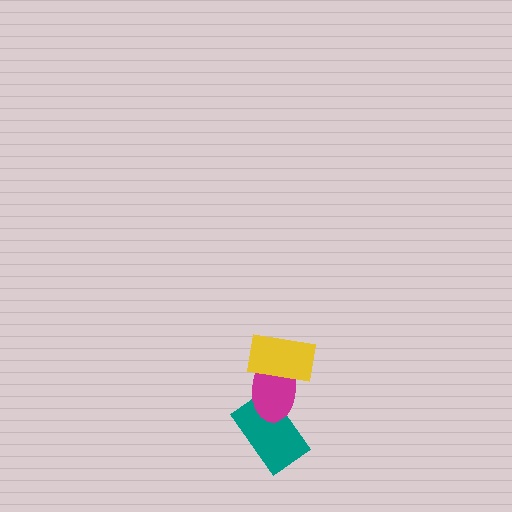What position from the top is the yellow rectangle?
The yellow rectangle is 1st from the top.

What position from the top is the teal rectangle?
The teal rectangle is 3rd from the top.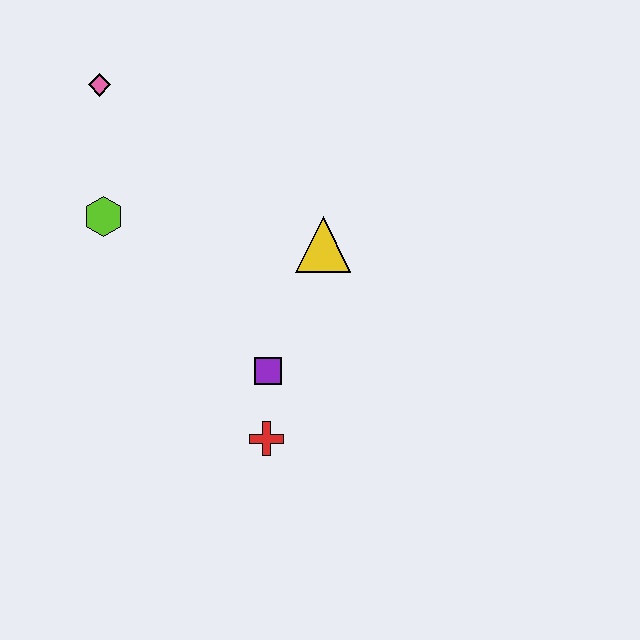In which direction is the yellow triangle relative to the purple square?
The yellow triangle is above the purple square.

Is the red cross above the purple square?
No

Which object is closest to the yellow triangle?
The purple square is closest to the yellow triangle.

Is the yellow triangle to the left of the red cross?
No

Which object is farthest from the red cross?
The pink diamond is farthest from the red cross.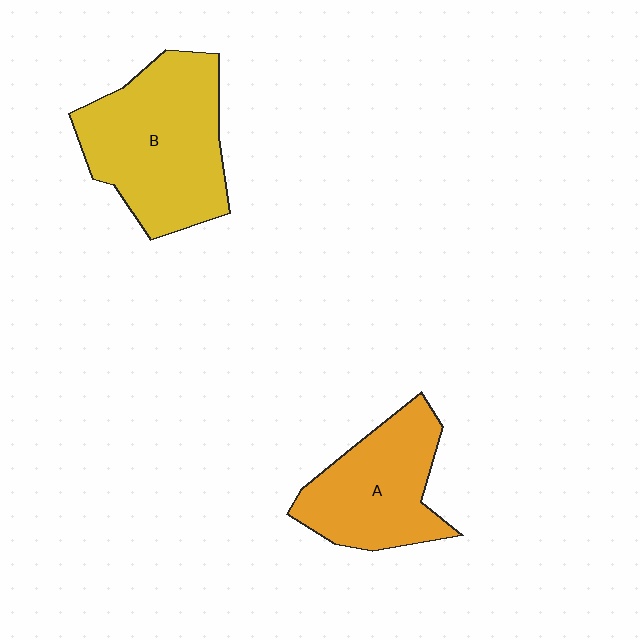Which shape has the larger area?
Shape B (yellow).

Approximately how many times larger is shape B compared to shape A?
Approximately 1.4 times.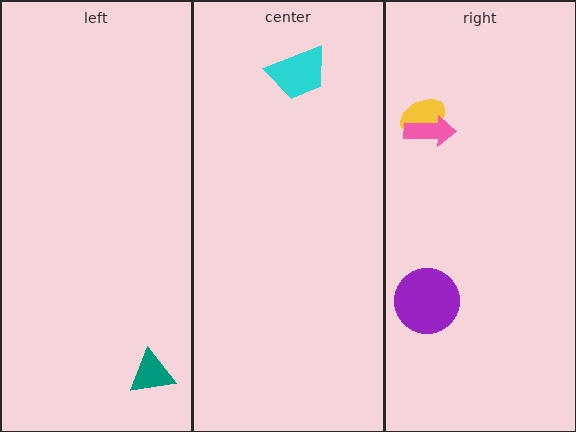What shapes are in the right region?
The yellow ellipse, the purple circle, the pink arrow.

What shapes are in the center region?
The cyan trapezoid.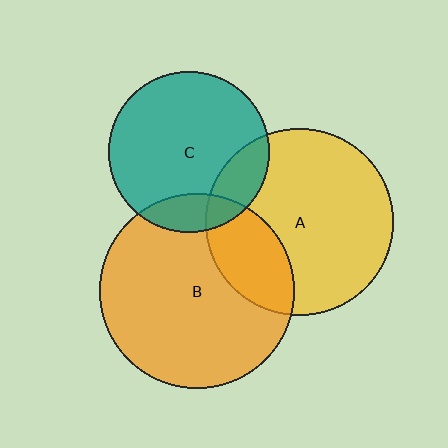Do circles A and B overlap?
Yes.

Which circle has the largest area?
Circle B (orange).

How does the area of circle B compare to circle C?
Approximately 1.5 times.